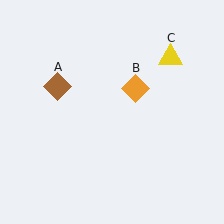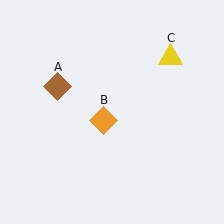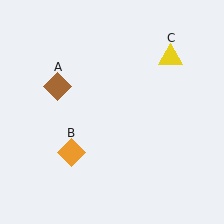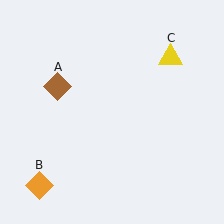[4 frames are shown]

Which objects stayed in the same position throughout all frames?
Brown diamond (object A) and yellow triangle (object C) remained stationary.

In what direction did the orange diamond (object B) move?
The orange diamond (object B) moved down and to the left.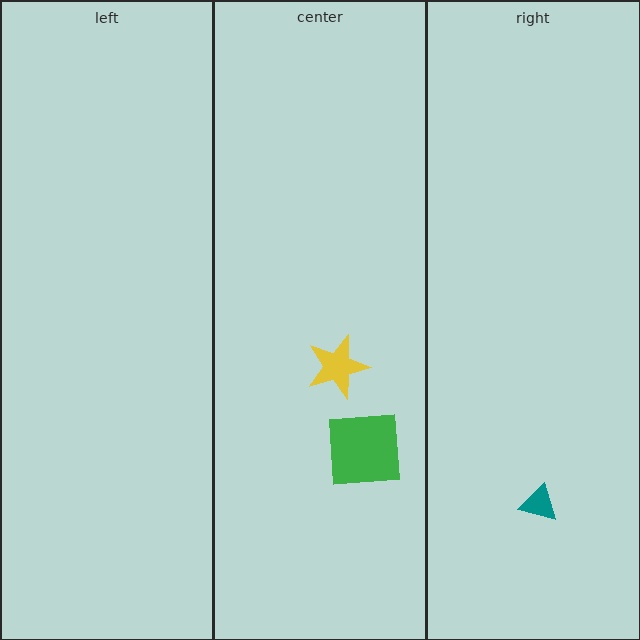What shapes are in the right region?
The teal triangle.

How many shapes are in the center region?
2.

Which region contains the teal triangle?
The right region.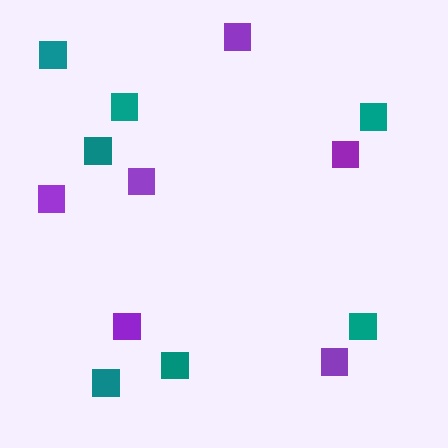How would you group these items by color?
There are 2 groups: one group of teal squares (7) and one group of purple squares (6).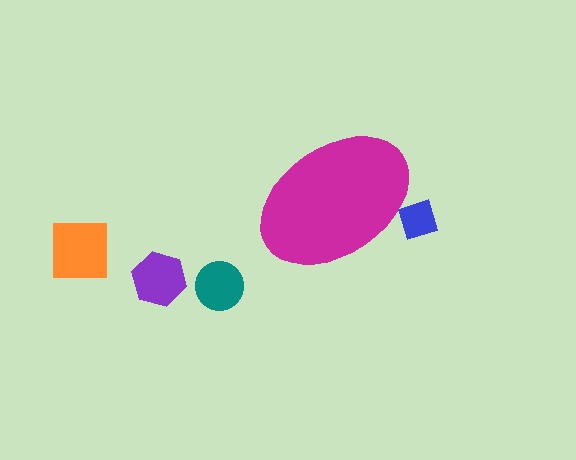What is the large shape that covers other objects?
A magenta ellipse.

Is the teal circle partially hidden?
No, the teal circle is fully visible.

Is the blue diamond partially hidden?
Yes, the blue diamond is partially hidden behind the magenta ellipse.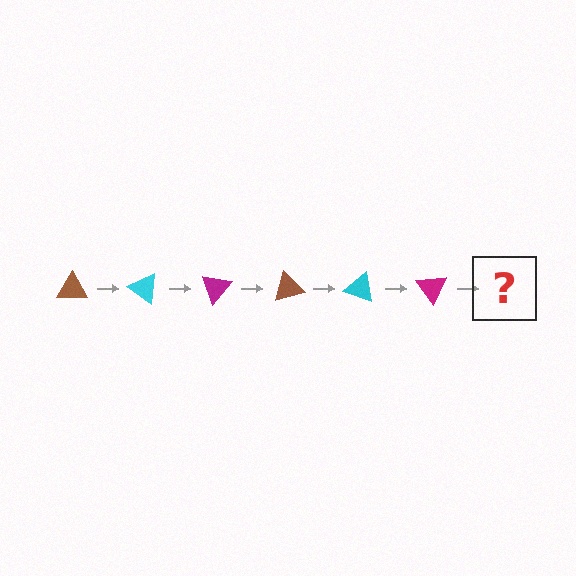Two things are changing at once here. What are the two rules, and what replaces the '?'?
The two rules are that it rotates 35 degrees each step and the color cycles through brown, cyan, and magenta. The '?' should be a brown triangle, rotated 210 degrees from the start.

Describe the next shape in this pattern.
It should be a brown triangle, rotated 210 degrees from the start.